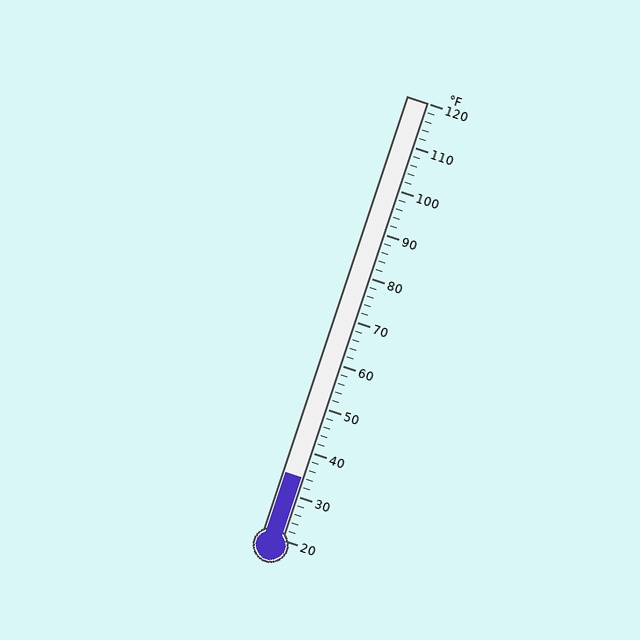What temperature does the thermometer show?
The thermometer shows approximately 34°F.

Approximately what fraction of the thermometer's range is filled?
The thermometer is filled to approximately 15% of its range.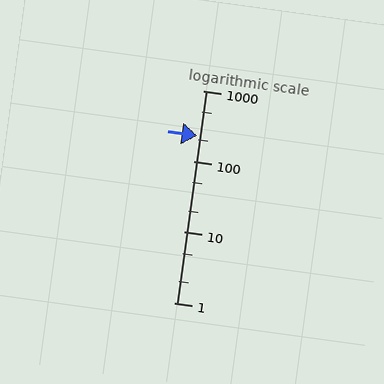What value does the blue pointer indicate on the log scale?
The pointer indicates approximately 230.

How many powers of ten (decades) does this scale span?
The scale spans 3 decades, from 1 to 1000.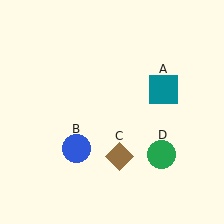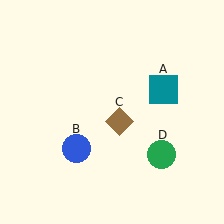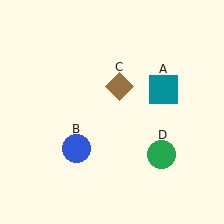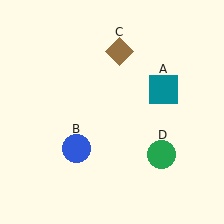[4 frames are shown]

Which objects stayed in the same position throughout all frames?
Teal square (object A) and blue circle (object B) and green circle (object D) remained stationary.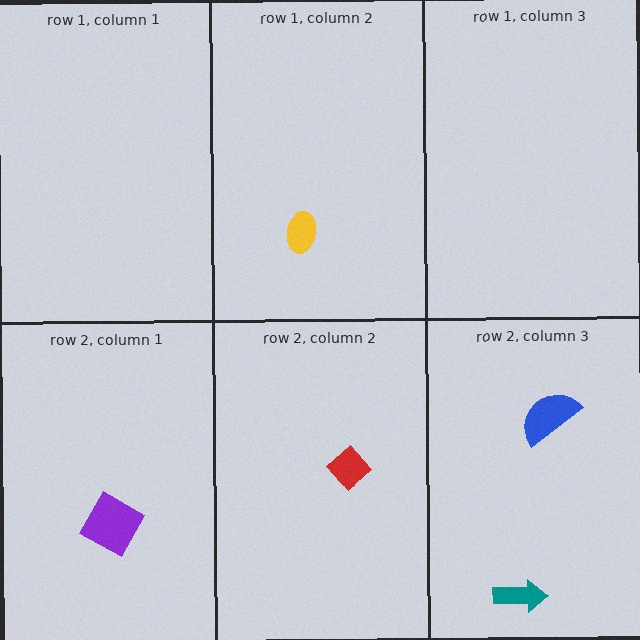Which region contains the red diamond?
The row 2, column 2 region.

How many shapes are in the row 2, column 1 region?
1.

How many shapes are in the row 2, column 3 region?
2.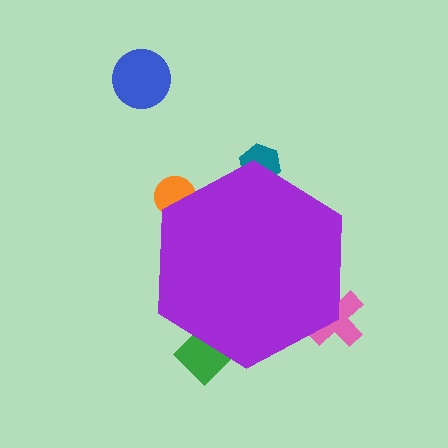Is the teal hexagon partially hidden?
Yes, the teal hexagon is partially hidden behind the purple hexagon.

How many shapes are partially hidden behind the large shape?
4 shapes are partially hidden.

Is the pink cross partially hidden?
Yes, the pink cross is partially hidden behind the purple hexagon.